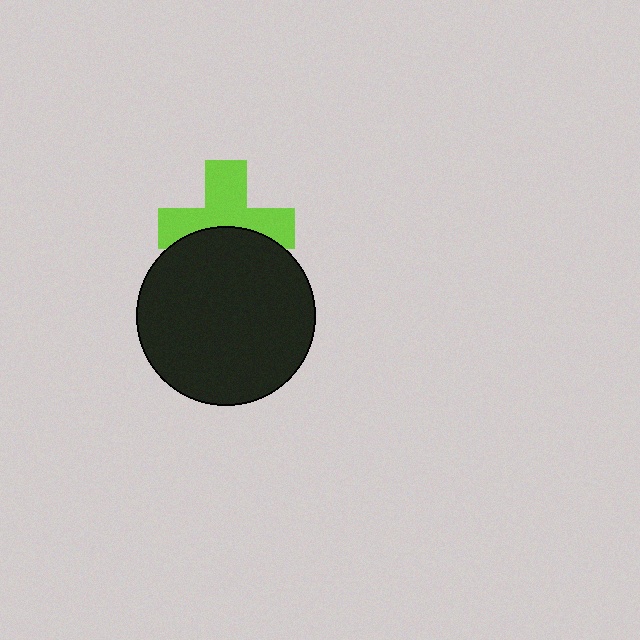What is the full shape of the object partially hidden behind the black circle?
The partially hidden object is a lime cross.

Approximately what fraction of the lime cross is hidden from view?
Roughly 40% of the lime cross is hidden behind the black circle.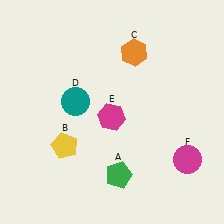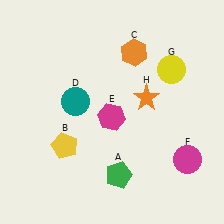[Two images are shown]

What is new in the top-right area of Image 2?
A yellow circle (G) was added in the top-right area of Image 2.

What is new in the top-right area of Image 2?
An orange star (H) was added in the top-right area of Image 2.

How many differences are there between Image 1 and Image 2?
There are 2 differences between the two images.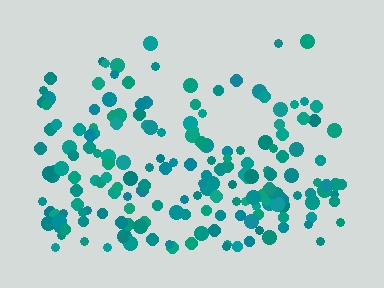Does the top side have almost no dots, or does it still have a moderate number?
Still a moderate number, just noticeably fewer than the bottom.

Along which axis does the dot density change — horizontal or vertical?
Vertical.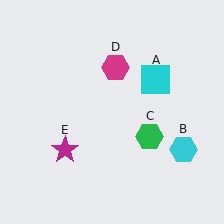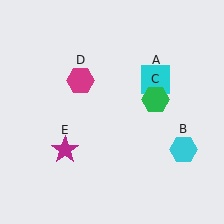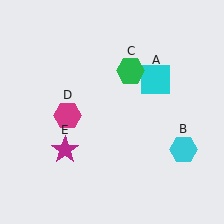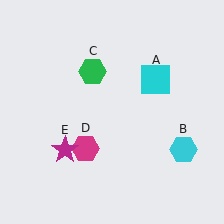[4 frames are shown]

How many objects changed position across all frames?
2 objects changed position: green hexagon (object C), magenta hexagon (object D).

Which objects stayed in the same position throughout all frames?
Cyan square (object A) and cyan hexagon (object B) and magenta star (object E) remained stationary.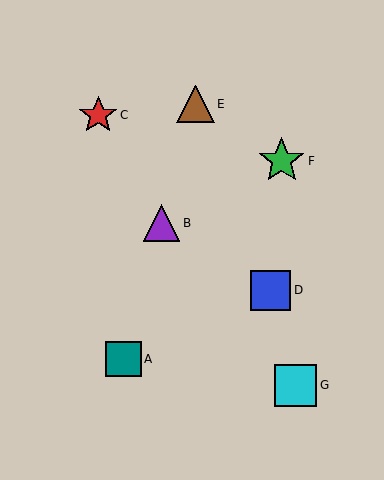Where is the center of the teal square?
The center of the teal square is at (123, 359).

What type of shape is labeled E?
Shape E is a brown triangle.